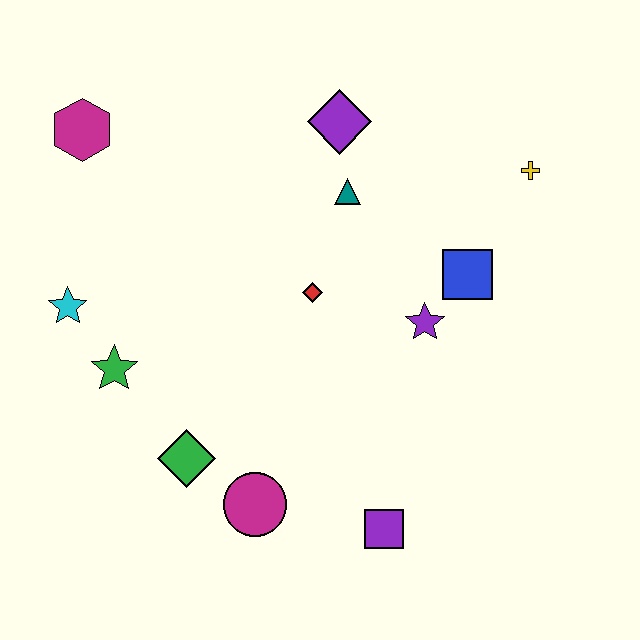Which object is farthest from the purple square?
The magenta hexagon is farthest from the purple square.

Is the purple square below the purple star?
Yes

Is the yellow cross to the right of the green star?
Yes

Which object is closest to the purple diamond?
The teal triangle is closest to the purple diamond.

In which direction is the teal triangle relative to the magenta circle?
The teal triangle is above the magenta circle.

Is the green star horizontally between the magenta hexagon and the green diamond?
Yes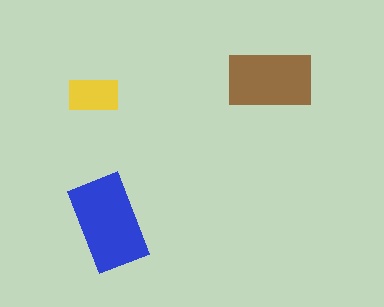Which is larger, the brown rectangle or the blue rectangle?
The blue one.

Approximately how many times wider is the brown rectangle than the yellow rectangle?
About 1.5 times wider.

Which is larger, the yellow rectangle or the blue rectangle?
The blue one.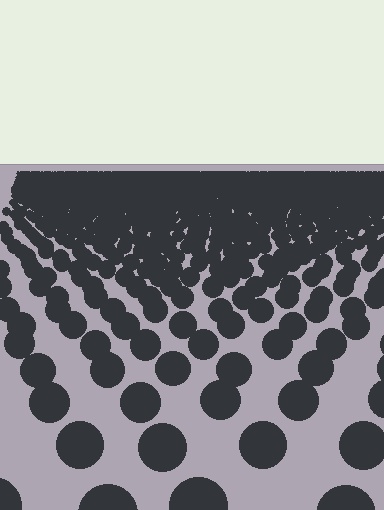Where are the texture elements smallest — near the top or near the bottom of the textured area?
Near the top.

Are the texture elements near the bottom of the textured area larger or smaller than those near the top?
Larger. Near the bottom, elements are closer to the viewer and appear at a bigger on-screen size.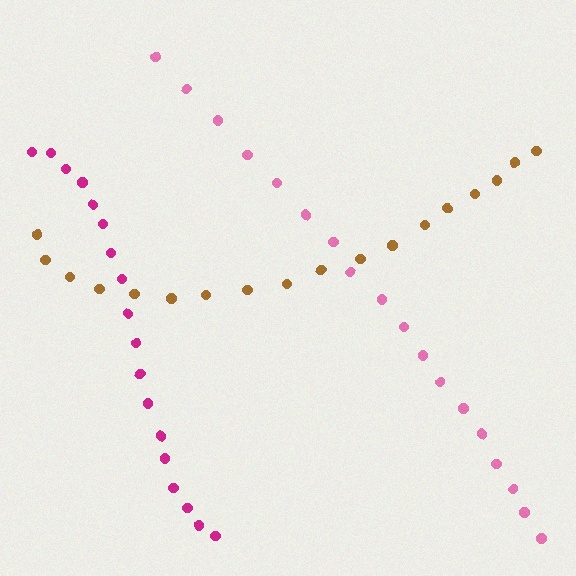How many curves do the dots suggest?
There are 3 distinct paths.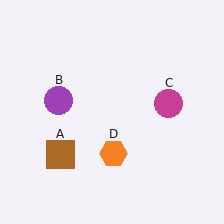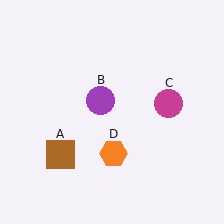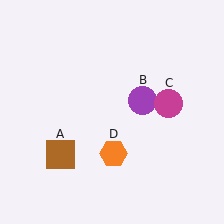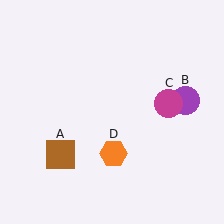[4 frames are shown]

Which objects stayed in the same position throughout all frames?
Brown square (object A) and magenta circle (object C) and orange hexagon (object D) remained stationary.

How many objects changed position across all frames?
1 object changed position: purple circle (object B).